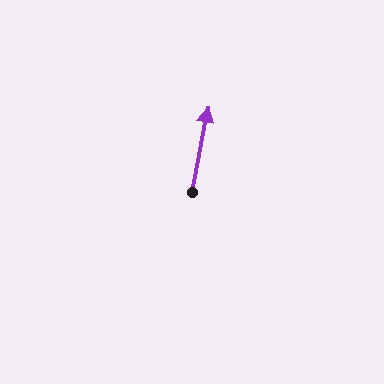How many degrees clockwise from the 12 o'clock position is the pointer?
Approximately 11 degrees.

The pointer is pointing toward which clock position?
Roughly 12 o'clock.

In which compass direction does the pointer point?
North.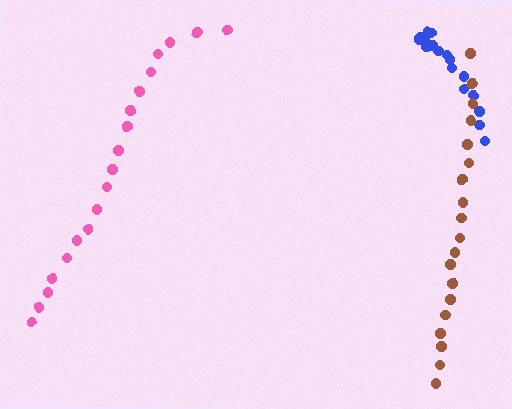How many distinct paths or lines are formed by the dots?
There are 3 distinct paths.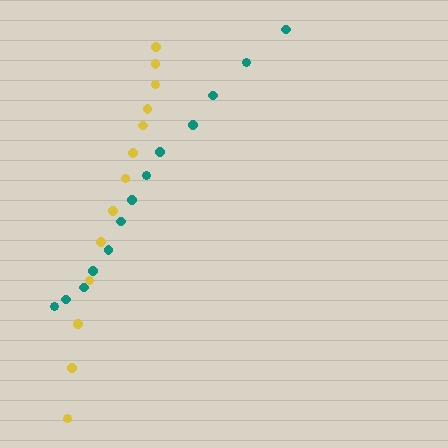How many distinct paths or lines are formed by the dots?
There are 2 distinct paths.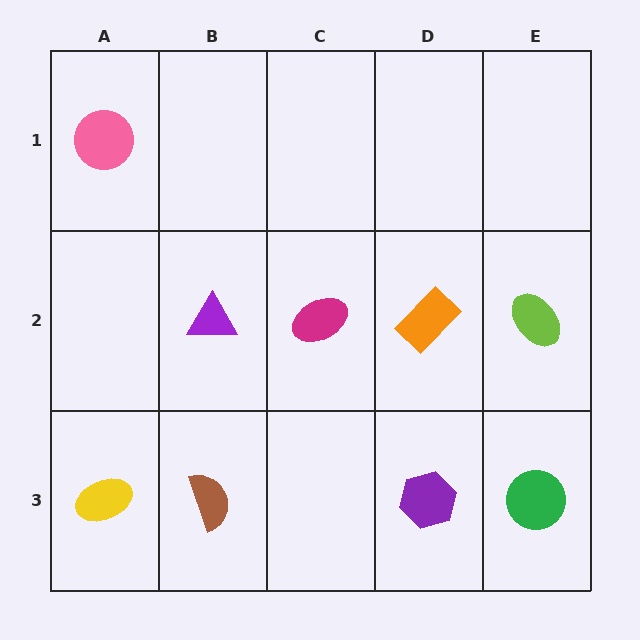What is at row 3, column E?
A green circle.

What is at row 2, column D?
An orange rectangle.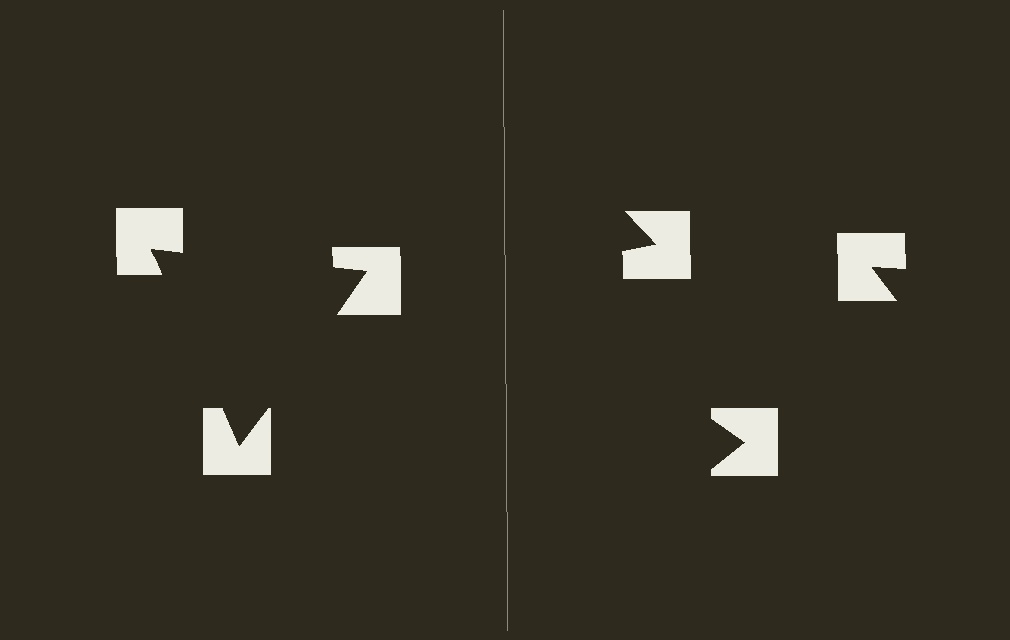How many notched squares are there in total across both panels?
6 — 3 on each side.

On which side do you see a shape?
An illusory triangle appears on the left side. On the right side the wedge cuts are rotated, so no coherent shape forms.